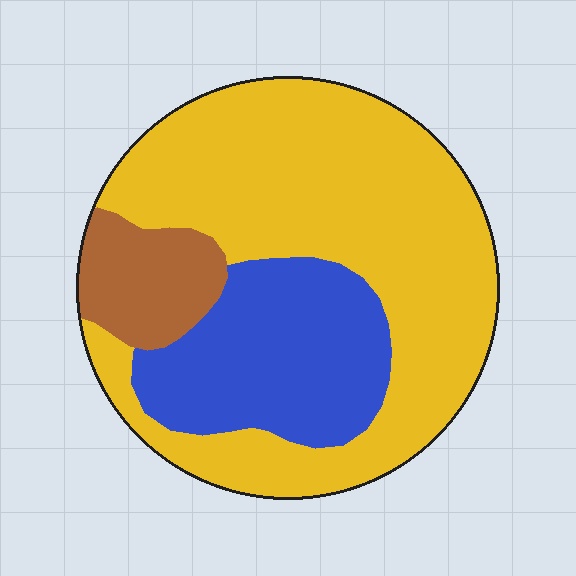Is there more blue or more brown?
Blue.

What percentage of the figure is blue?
Blue covers about 25% of the figure.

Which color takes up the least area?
Brown, at roughly 10%.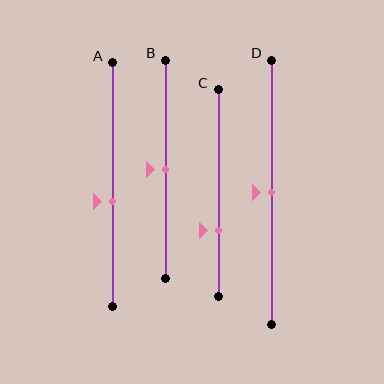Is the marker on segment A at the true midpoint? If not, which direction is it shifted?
No, the marker on segment A is shifted downward by about 7% of the segment length.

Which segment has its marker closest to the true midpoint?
Segment B has its marker closest to the true midpoint.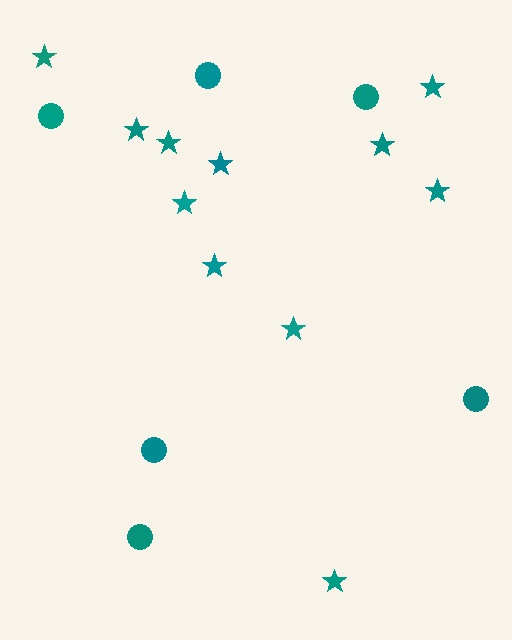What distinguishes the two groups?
There are 2 groups: one group of circles (6) and one group of stars (11).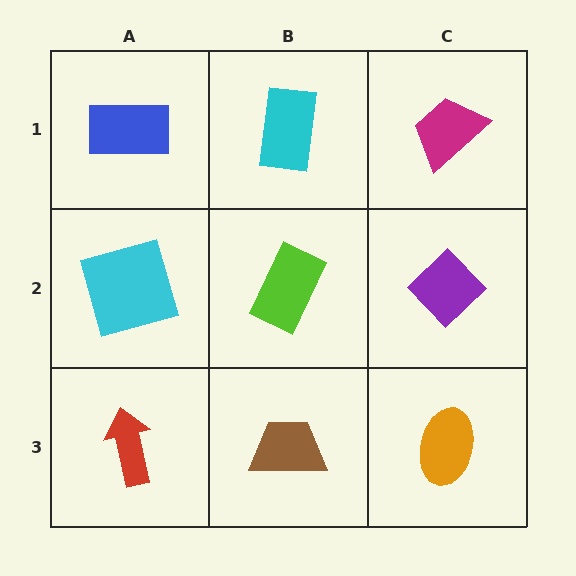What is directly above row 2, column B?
A cyan rectangle.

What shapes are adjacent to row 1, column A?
A cyan square (row 2, column A), a cyan rectangle (row 1, column B).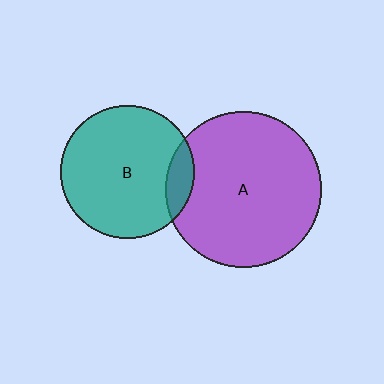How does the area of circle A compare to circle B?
Approximately 1.4 times.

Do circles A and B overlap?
Yes.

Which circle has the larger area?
Circle A (purple).